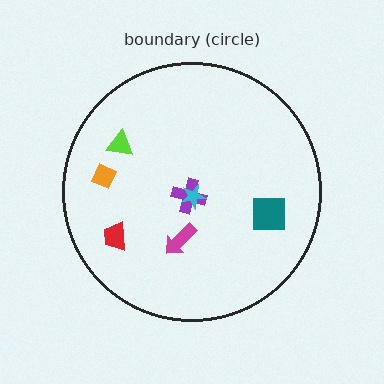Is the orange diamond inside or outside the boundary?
Inside.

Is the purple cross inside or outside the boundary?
Inside.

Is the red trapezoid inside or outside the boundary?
Inside.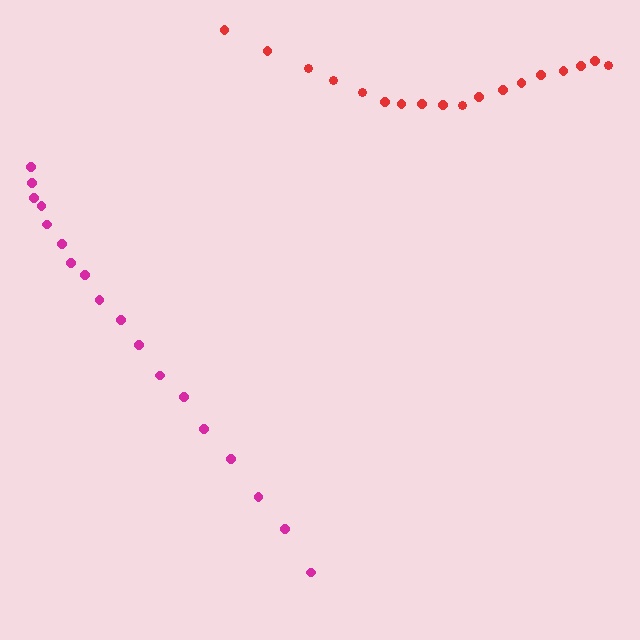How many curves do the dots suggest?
There are 2 distinct paths.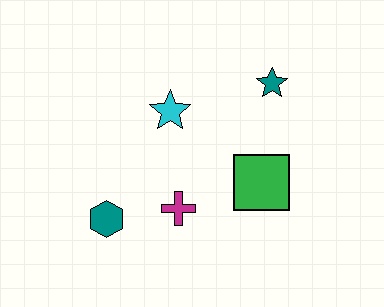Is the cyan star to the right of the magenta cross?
No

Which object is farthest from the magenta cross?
The teal star is farthest from the magenta cross.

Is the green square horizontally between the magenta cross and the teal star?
Yes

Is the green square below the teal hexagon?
No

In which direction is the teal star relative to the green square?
The teal star is above the green square.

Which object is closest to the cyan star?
The magenta cross is closest to the cyan star.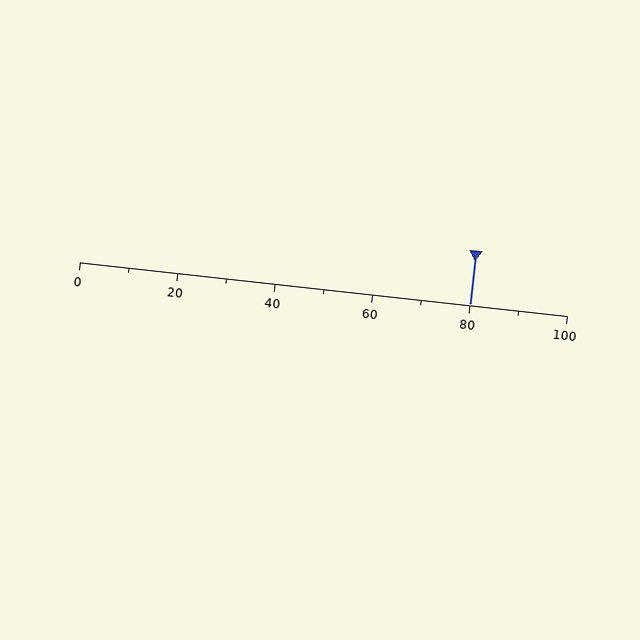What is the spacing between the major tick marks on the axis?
The major ticks are spaced 20 apart.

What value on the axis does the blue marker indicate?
The marker indicates approximately 80.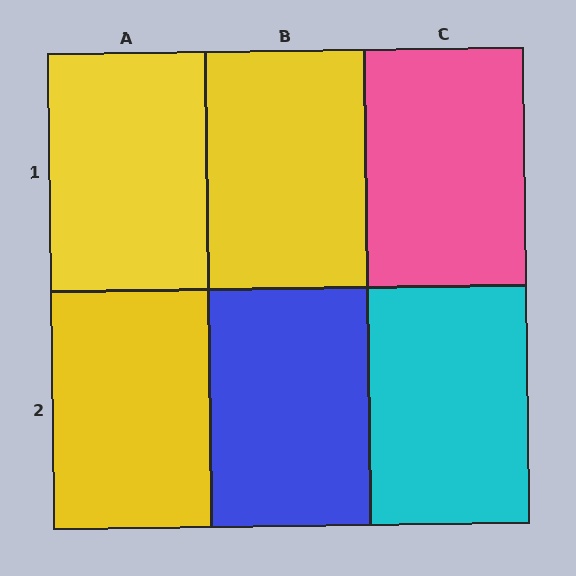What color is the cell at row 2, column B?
Blue.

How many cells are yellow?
3 cells are yellow.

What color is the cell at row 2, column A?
Yellow.